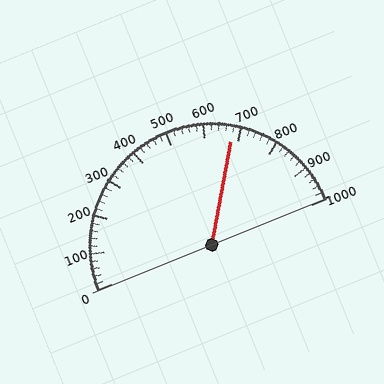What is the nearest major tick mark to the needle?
The nearest major tick mark is 700.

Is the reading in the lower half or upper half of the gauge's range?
The reading is in the upper half of the range (0 to 1000).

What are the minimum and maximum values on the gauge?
The gauge ranges from 0 to 1000.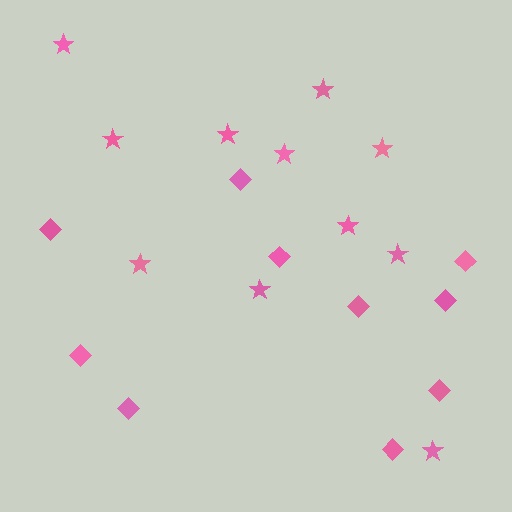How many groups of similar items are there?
There are 2 groups: one group of stars (11) and one group of diamonds (10).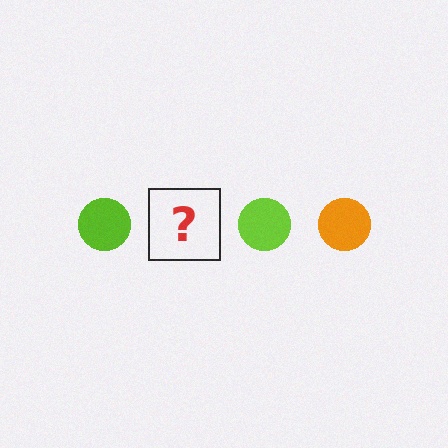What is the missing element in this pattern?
The missing element is an orange circle.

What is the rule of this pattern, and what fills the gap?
The rule is that the pattern cycles through lime, orange circles. The gap should be filled with an orange circle.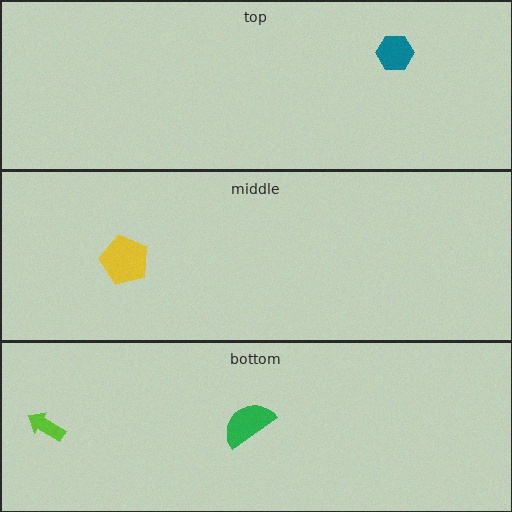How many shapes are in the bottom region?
2.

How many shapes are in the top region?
1.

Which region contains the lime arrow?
The bottom region.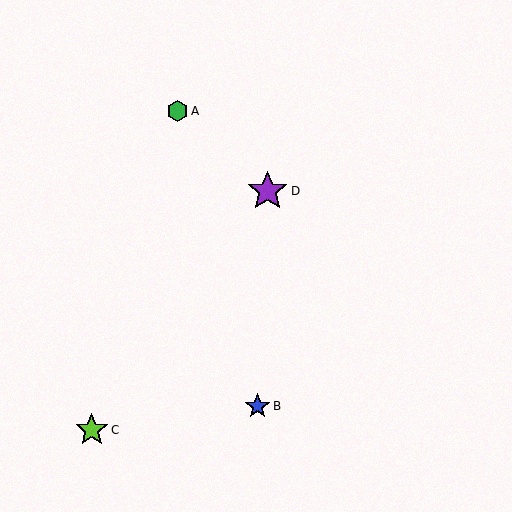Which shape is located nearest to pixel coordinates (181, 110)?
The green hexagon (labeled A) at (177, 111) is nearest to that location.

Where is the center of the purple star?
The center of the purple star is at (267, 191).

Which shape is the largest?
The purple star (labeled D) is the largest.